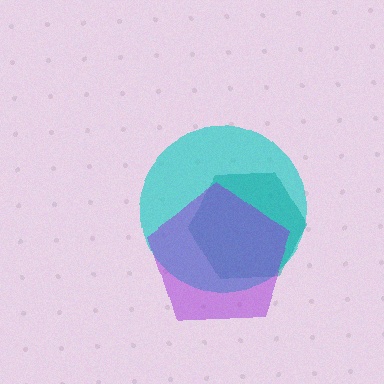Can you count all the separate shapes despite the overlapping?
Yes, there are 3 separate shapes.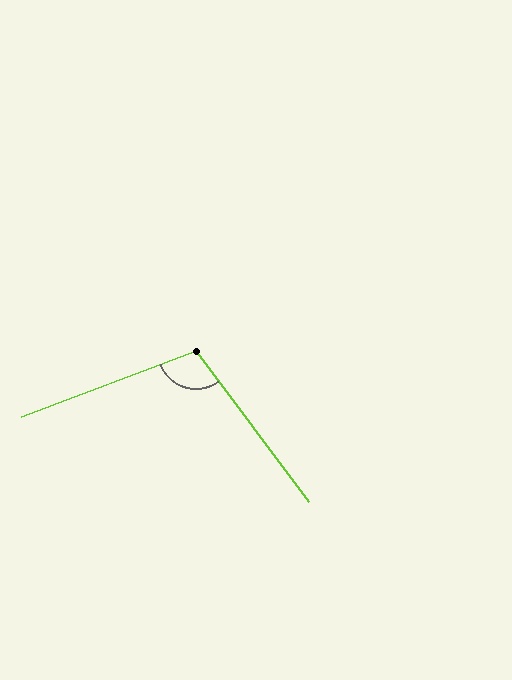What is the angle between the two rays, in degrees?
Approximately 106 degrees.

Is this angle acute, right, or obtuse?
It is obtuse.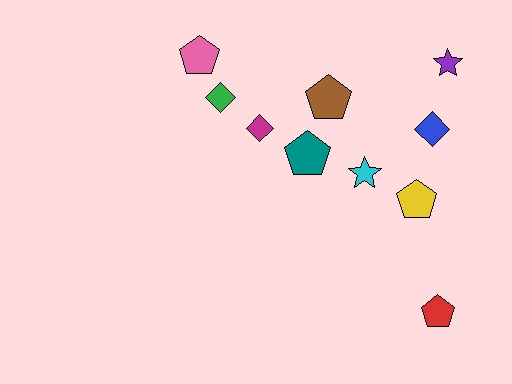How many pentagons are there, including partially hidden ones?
There are 5 pentagons.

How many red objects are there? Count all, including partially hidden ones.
There is 1 red object.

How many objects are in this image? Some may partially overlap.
There are 10 objects.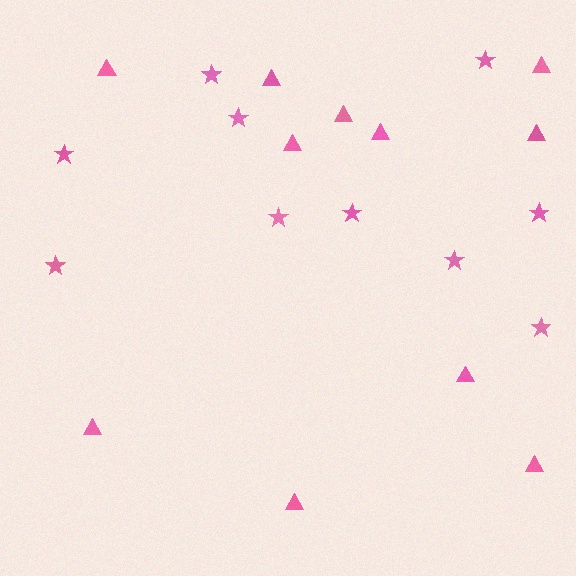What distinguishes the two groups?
There are 2 groups: one group of stars (10) and one group of triangles (11).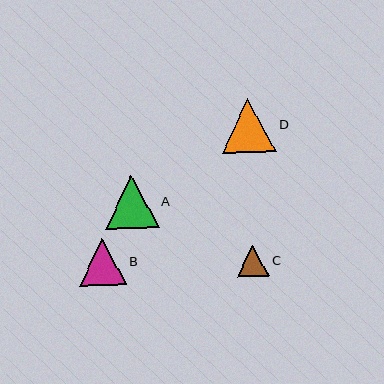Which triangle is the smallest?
Triangle C is the smallest with a size of approximately 32 pixels.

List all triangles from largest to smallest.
From largest to smallest: D, A, B, C.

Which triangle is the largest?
Triangle D is the largest with a size of approximately 54 pixels.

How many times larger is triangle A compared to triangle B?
Triangle A is approximately 1.1 times the size of triangle B.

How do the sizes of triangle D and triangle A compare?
Triangle D and triangle A are approximately the same size.